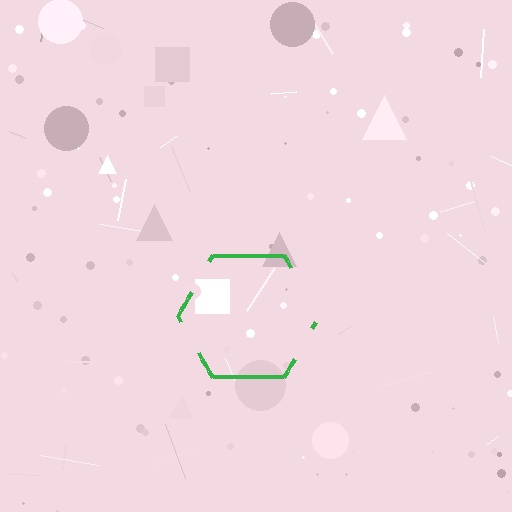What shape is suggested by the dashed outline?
The dashed outline suggests a hexagon.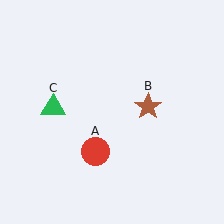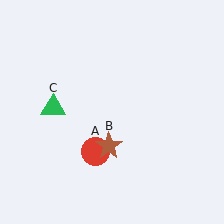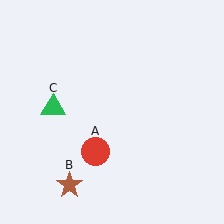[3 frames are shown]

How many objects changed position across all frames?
1 object changed position: brown star (object B).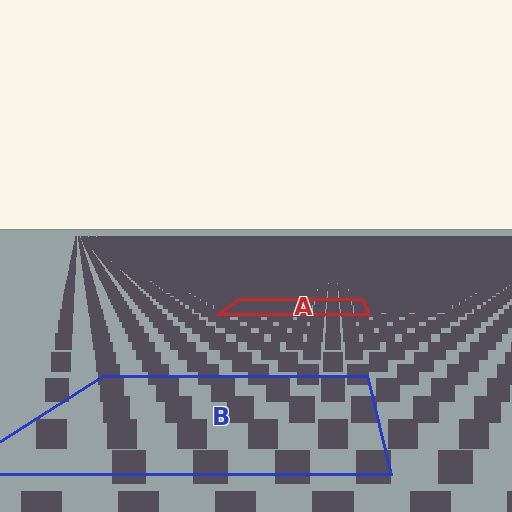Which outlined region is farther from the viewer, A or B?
Region A is farther from the viewer — the texture elements inside it appear smaller and more densely packed.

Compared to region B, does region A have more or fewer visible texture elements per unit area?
Region A has more texture elements per unit area — they are packed more densely because it is farther away.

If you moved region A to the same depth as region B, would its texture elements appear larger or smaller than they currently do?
They would appear larger. At a closer depth, the same texture elements are projected at a bigger on-screen size.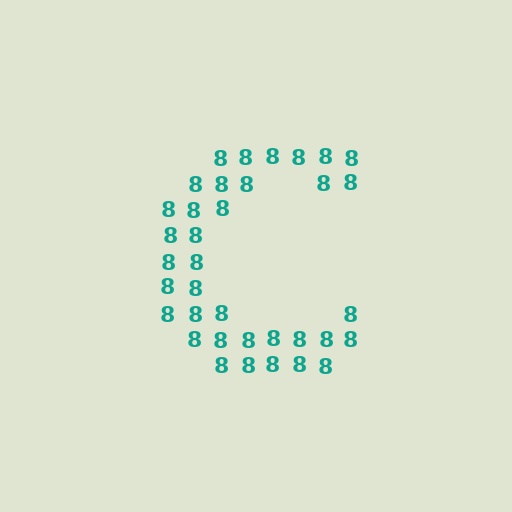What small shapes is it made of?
It is made of small digit 8's.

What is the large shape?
The large shape is the letter C.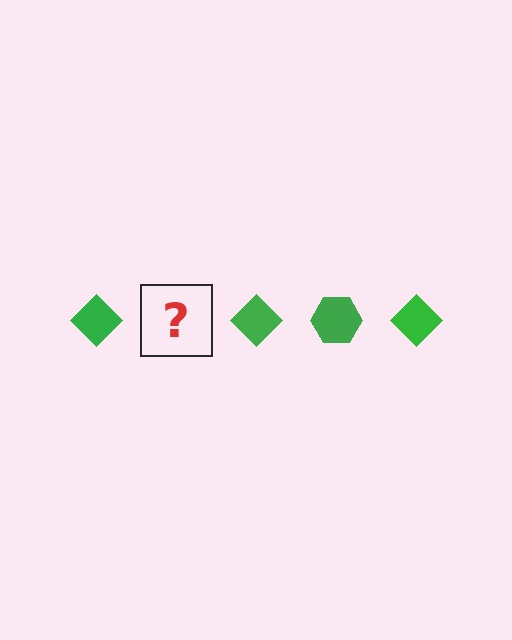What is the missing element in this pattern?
The missing element is a green hexagon.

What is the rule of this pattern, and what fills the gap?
The rule is that the pattern cycles through diamond, hexagon shapes in green. The gap should be filled with a green hexagon.